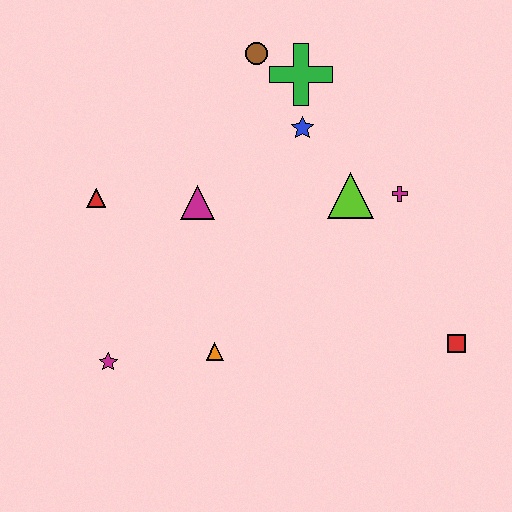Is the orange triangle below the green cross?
Yes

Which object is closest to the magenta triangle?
The red triangle is closest to the magenta triangle.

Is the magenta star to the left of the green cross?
Yes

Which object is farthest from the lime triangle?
The magenta star is farthest from the lime triangle.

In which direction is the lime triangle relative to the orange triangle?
The lime triangle is above the orange triangle.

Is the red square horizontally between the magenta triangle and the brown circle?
No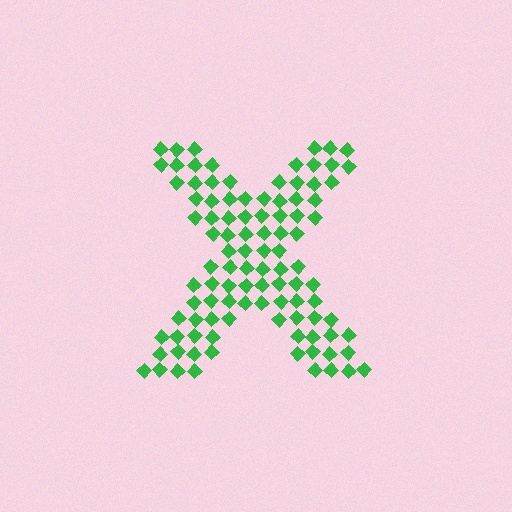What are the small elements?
The small elements are diamonds.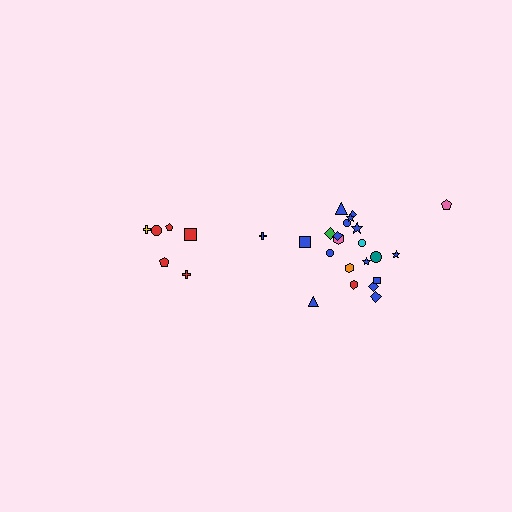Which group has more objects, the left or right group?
The right group.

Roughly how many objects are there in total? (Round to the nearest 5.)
Roughly 30 objects in total.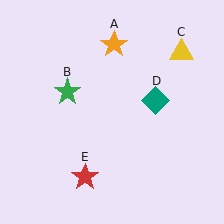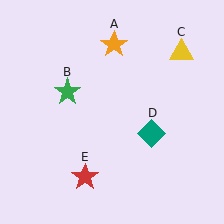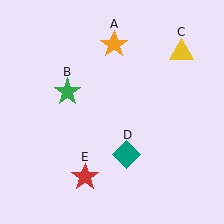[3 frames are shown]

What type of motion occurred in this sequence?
The teal diamond (object D) rotated clockwise around the center of the scene.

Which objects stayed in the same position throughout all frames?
Orange star (object A) and green star (object B) and yellow triangle (object C) and red star (object E) remained stationary.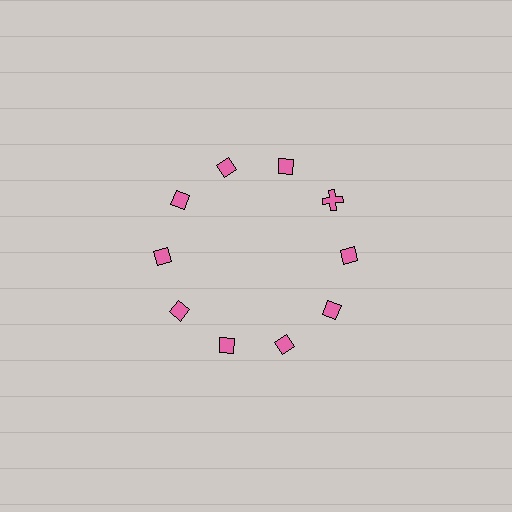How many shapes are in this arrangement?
There are 10 shapes arranged in a ring pattern.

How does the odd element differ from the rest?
It has a different shape: cross instead of diamond.